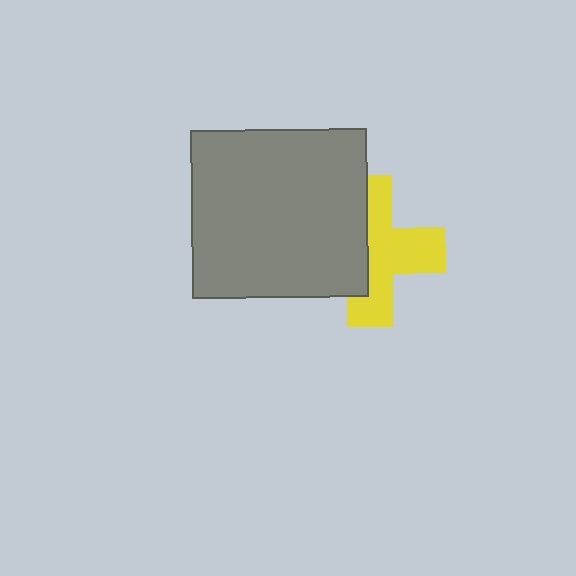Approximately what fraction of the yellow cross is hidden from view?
Roughly 44% of the yellow cross is hidden behind the gray rectangle.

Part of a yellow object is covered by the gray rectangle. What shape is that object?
It is a cross.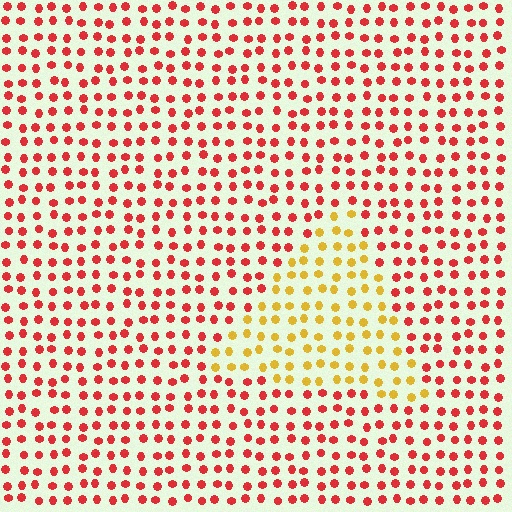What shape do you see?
I see a triangle.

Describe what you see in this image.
The image is filled with small red elements in a uniform arrangement. A triangle-shaped region is visible where the elements are tinted to a slightly different hue, forming a subtle color boundary.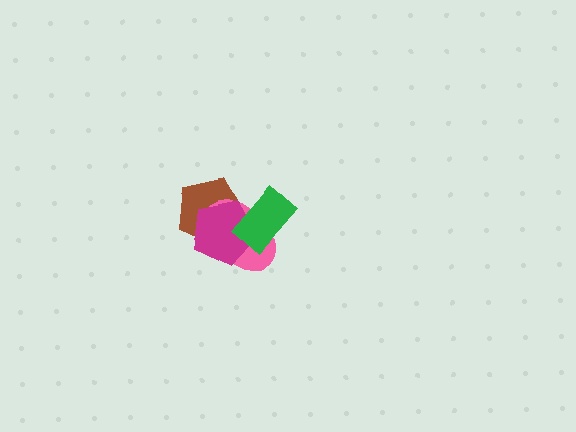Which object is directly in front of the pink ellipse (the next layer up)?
The magenta pentagon is directly in front of the pink ellipse.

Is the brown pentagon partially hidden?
Yes, it is partially covered by another shape.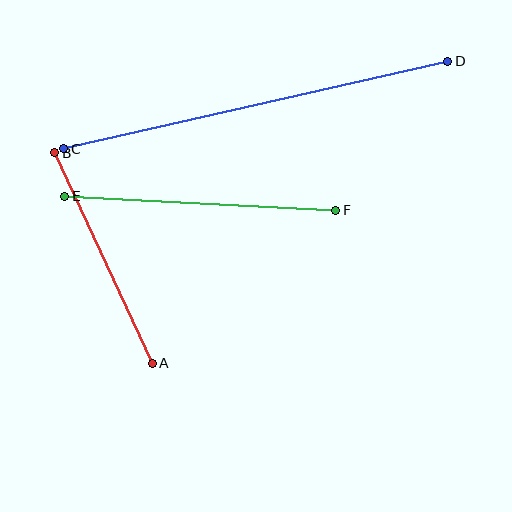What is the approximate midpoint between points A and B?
The midpoint is at approximately (104, 258) pixels.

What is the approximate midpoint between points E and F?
The midpoint is at approximately (200, 203) pixels.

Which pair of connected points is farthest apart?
Points C and D are farthest apart.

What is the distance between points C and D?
The distance is approximately 394 pixels.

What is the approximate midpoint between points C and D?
The midpoint is at approximately (256, 105) pixels.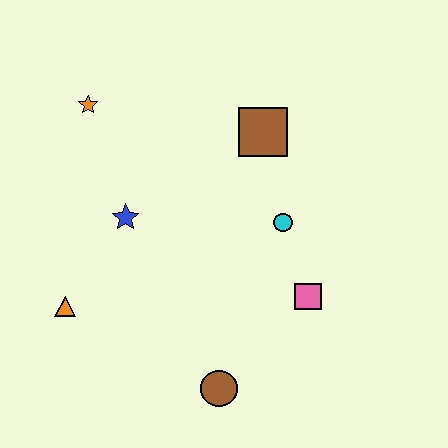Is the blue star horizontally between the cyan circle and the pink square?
No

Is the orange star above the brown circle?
Yes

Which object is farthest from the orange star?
The brown circle is farthest from the orange star.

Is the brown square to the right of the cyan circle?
No